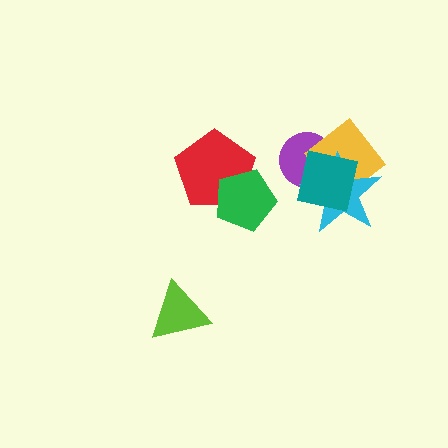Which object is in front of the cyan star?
The teal square is in front of the cyan star.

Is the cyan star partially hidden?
Yes, it is partially covered by another shape.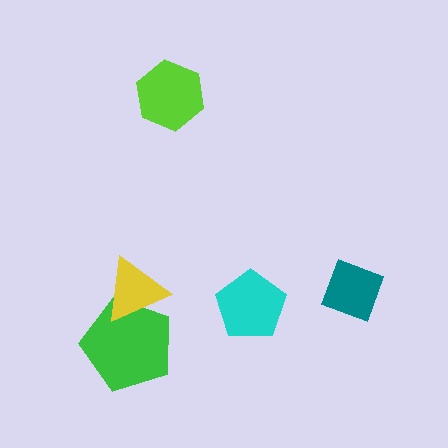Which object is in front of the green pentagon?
The yellow triangle is in front of the green pentagon.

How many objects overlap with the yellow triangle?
1 object overlaps with the yellow triangle.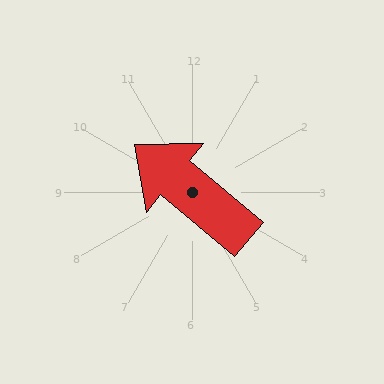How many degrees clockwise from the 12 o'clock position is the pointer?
Approximately 310 degrees.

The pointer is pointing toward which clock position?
Roughly 10 o'clock.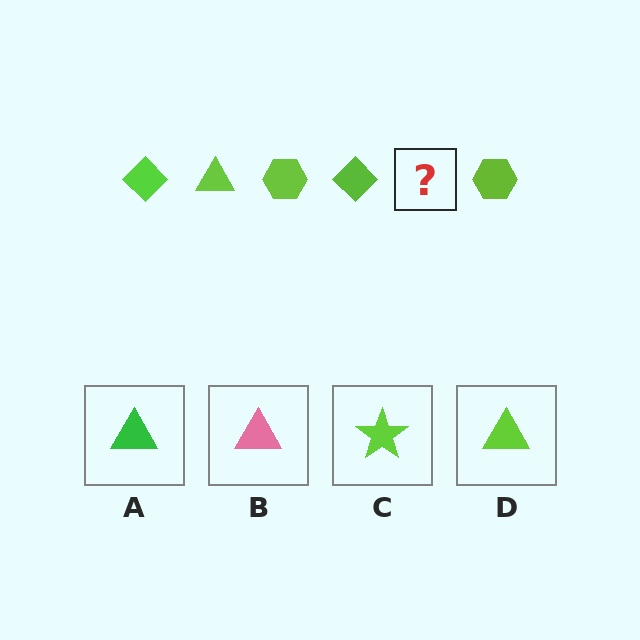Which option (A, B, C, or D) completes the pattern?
D.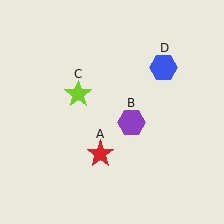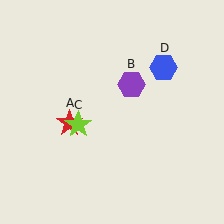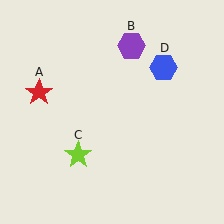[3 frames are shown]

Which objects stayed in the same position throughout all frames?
Blue hexagon (object D) remained stationary.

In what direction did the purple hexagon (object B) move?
The purple hexagon (object B) moved up.